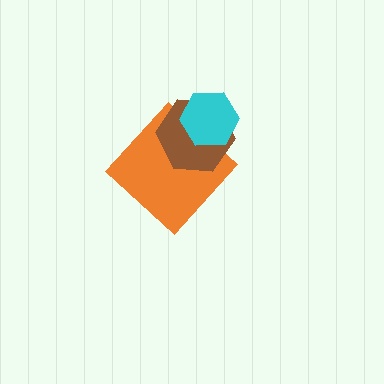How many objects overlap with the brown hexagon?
2 objects overlap with the brown hexagon.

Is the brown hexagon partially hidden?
Yes, it is partially covered by another shape.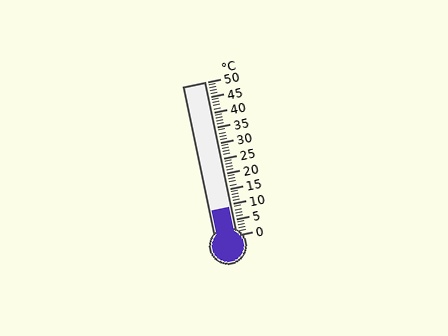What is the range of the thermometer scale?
The thermometer scale ranges from 0°C to 50°C.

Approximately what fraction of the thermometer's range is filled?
The thermometer is filled to approximately 20% of its range.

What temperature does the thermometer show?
The thermometer shows approximately 9°C.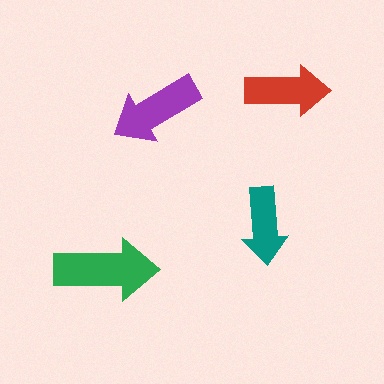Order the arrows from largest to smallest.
the green one, the purple one, the red one, the teal one.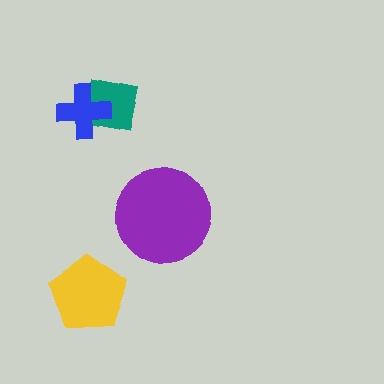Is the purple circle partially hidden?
No, no other shape covers it.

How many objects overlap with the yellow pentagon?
0 objects overlap with the yellow pentagon.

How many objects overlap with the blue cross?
1 object overlaps with the blue cross.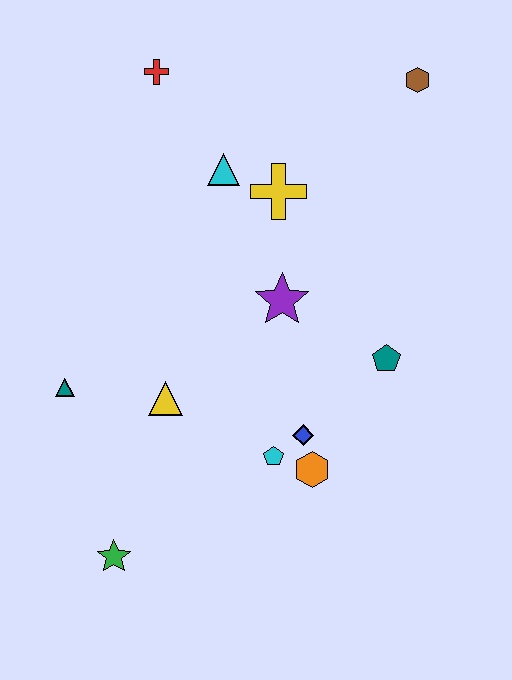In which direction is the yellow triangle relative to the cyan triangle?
The yellow triangle is below the cyan triangle.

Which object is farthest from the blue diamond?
The red cross is farthest from the blue diamond.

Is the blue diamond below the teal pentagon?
Yes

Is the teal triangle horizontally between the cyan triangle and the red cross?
No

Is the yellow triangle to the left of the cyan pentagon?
Yes